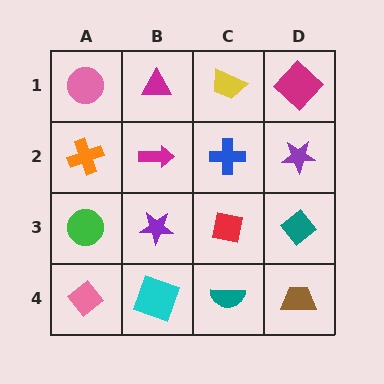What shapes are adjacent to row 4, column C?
A red square (row 3, column C), a cyan square (row 4, column B), a brown trapezoid (row 4, column D).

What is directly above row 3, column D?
A purple star.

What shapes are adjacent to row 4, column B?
A purple star (row 3, column B), a pink diamond (row 4, column A), a teal semicircle (row 4, column C).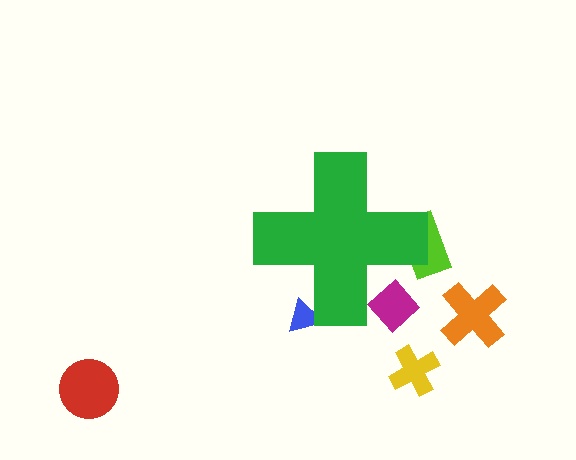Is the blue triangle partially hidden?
Yes, the blue triangle is partially hidden behind the green cross.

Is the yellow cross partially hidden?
No, the yellow cross is fully visible.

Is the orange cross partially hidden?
No, the orange cross is fully visible.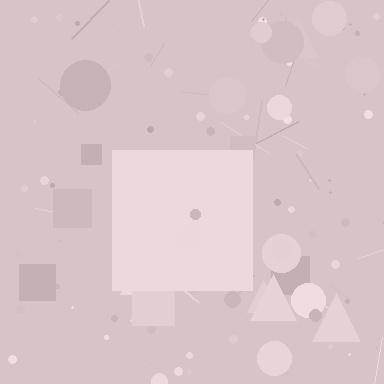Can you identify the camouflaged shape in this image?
The camouflaged shape is a square.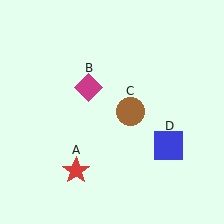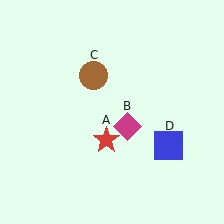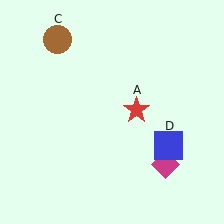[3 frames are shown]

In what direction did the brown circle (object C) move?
The brown circle (object C) moved up and to the left.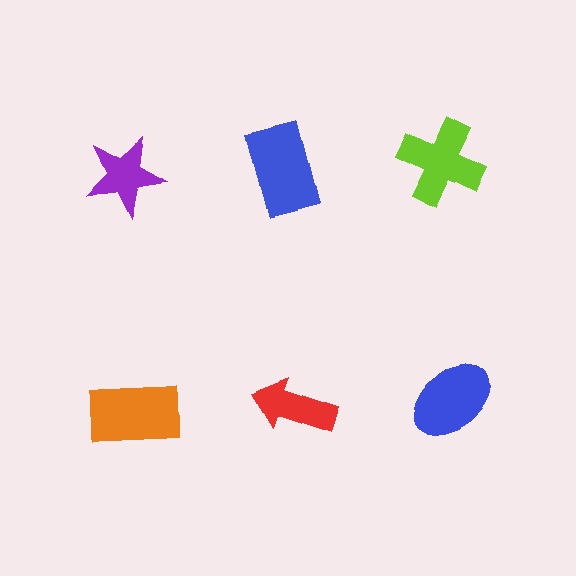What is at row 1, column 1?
A purple star.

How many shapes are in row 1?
3 shapes.